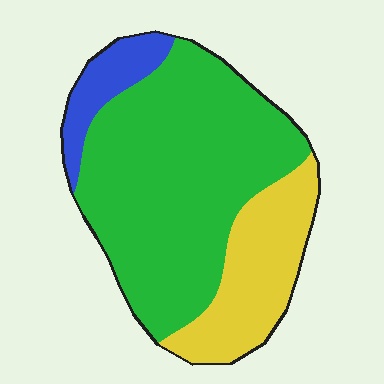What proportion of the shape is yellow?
Yellow covers about 25% of the shape.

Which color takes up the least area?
Blue, at roughly 10%.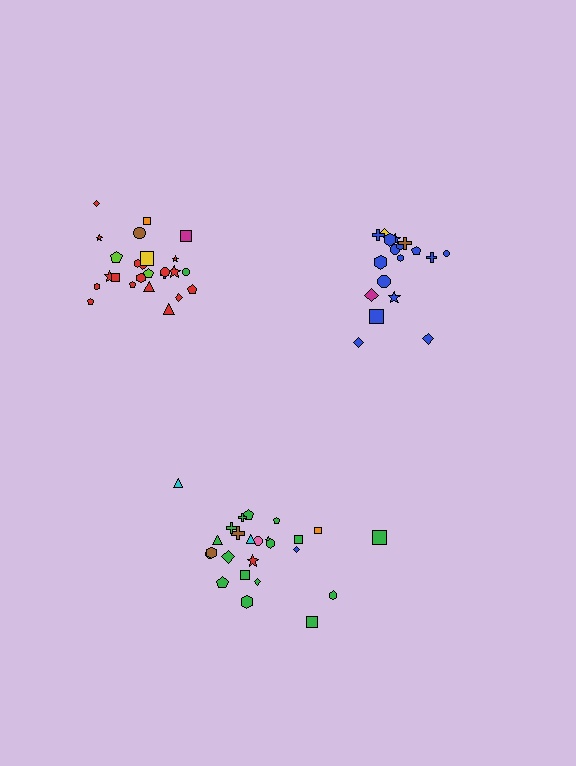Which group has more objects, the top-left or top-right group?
The top-left group.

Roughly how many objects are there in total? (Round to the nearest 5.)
Roughly 70 objects in total.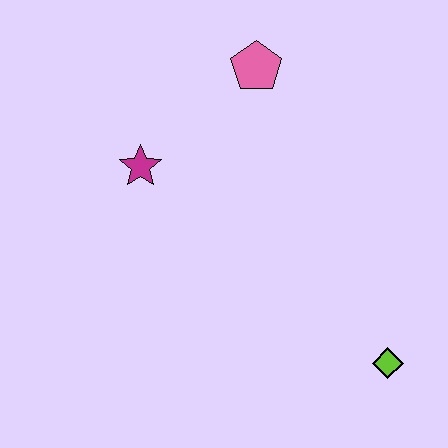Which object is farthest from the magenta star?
The lime diamond is farthest from the magenta star.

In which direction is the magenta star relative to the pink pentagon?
The magenta star is to the left of the pink pentagon.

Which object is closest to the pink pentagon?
The magenta star is closest to the pink pentagon.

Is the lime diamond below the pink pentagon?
Yes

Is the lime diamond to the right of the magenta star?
Yes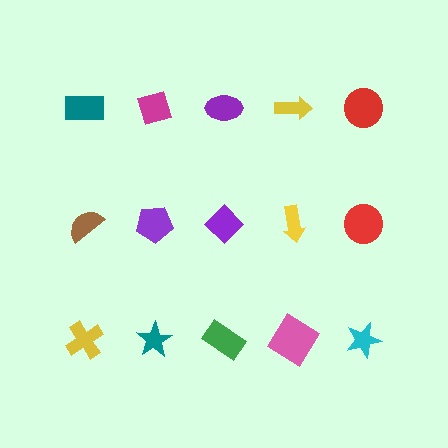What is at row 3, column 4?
A pink diamond.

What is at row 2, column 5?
A red circle.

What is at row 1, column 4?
A yellow arrow.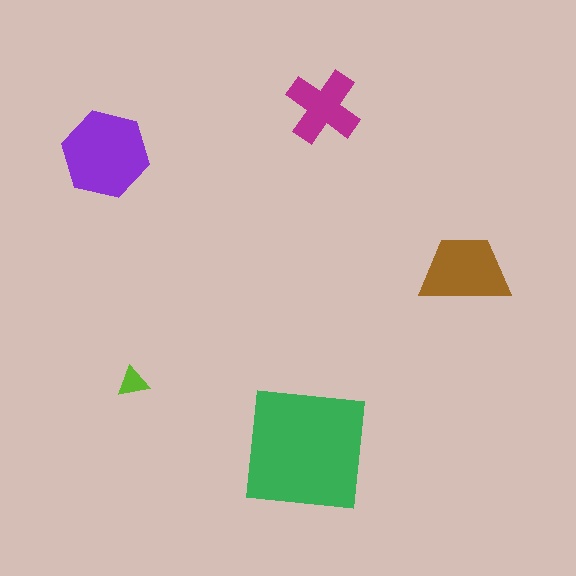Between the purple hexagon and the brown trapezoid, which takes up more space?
The purple hexagon.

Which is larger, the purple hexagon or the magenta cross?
The purple hexagon.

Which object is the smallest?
The lime triangle.